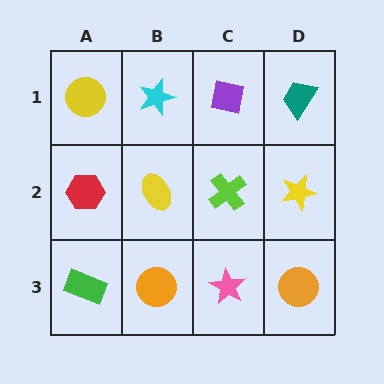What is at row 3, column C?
A pink star.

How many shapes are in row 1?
4 shapes.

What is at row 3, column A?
A green rectangle.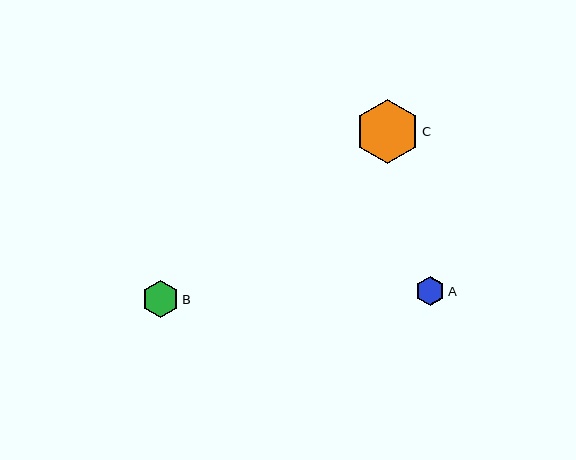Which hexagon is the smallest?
Hexagon A is the smallest with a size of approximately 29 pixels.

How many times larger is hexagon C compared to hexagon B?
Hexagon C is approximately 1.7 times the size of hexagon B.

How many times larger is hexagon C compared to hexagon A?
Hexagon C is approximately 2.2 times the size of hexagon A.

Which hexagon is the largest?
Hexagon C is the largest with a size of approximately 64 pixels.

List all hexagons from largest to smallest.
From largest to smallest: C, B, A.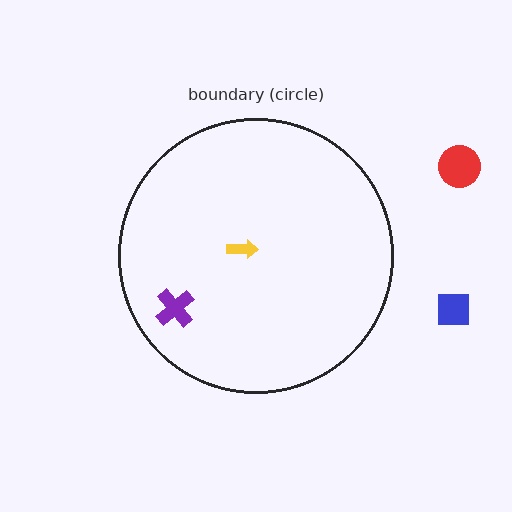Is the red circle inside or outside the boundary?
Outside.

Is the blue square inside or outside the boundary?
Outside.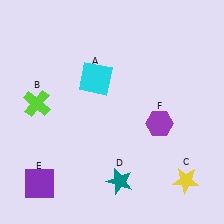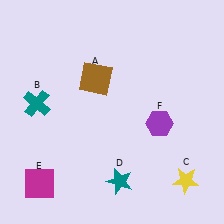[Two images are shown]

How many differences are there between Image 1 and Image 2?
There are 3 differences between the two images.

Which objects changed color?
A changed from cyan to brown. B changed from lime to teal. E changed from purple to magenta.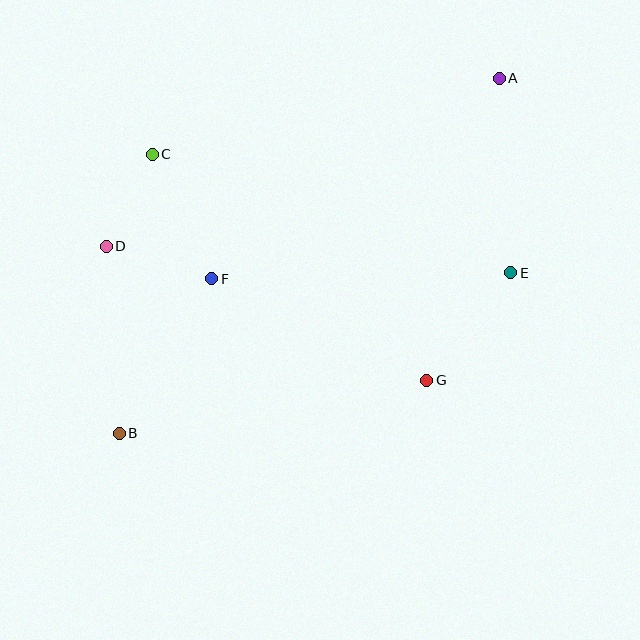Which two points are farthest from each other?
Points A and B are farthest from each other.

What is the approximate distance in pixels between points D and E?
The distance between D and E is approximately 405 pixels.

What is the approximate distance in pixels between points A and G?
The distance between A and G is approximately 311 pixels.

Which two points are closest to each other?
Points C and D are closest to each other.